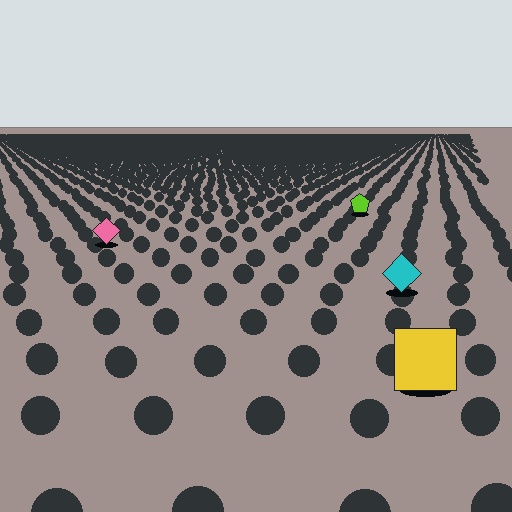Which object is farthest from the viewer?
The lime pentagon is farthest from the viewer. It appears smaller and the ground texture around it is denser.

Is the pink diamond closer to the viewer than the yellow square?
No. The yellow square is closer — you can tell from the texture gradient: the ground texture is coarser near it.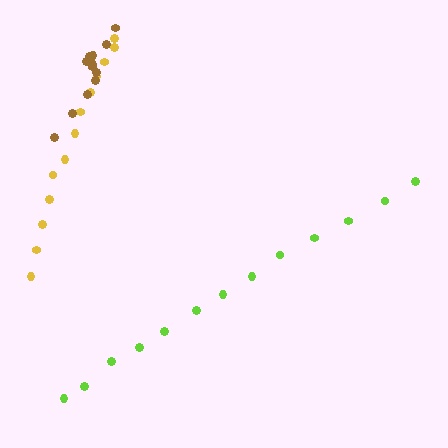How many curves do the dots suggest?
There are 3 distinct paths.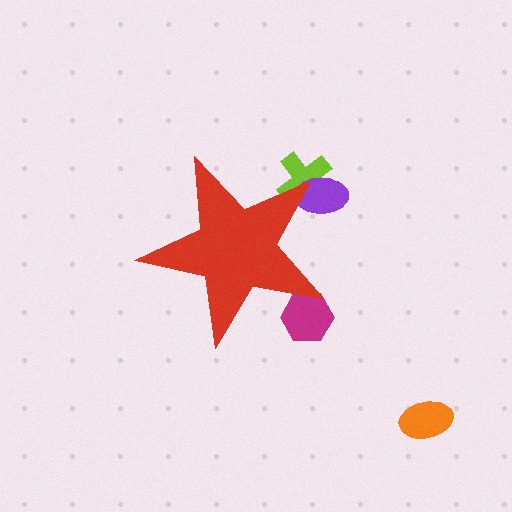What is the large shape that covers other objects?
A red star.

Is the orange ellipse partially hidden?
No, the orange ellipse is fully visible.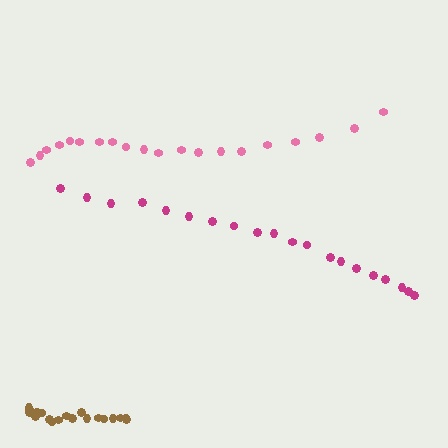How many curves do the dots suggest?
There are 3 distinct paths.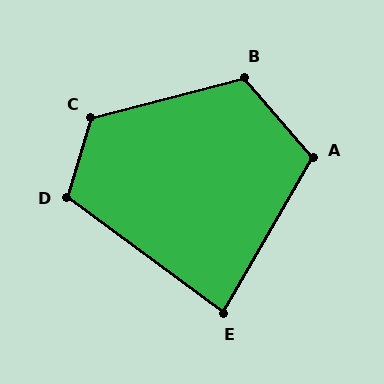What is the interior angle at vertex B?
Approximately 116 degrees (obtuse).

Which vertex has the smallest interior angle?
E, at approximately 83 degrees.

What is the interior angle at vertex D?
Approximately 110 degrees (obtuse).